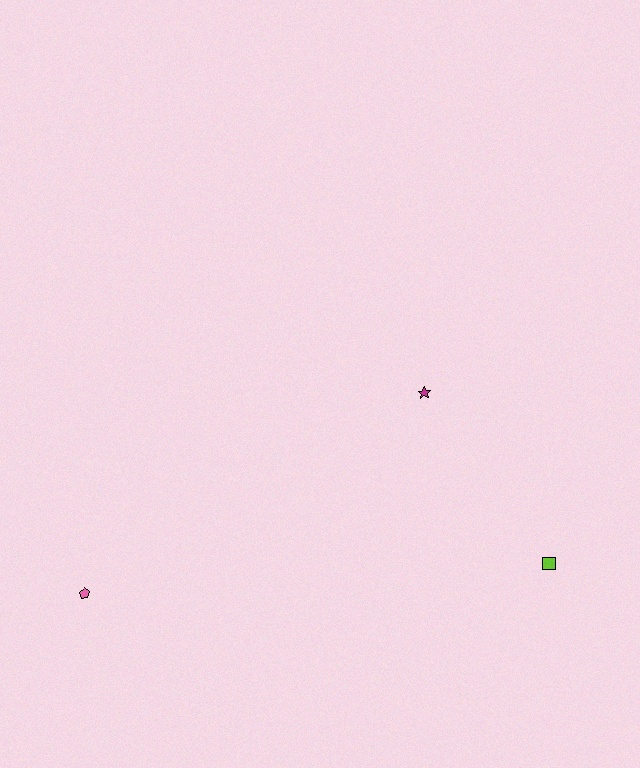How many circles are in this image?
There are no circles.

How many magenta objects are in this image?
There is 1 magenta object.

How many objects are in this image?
There are 3 objects.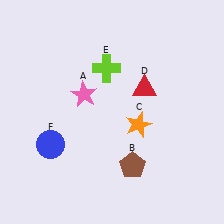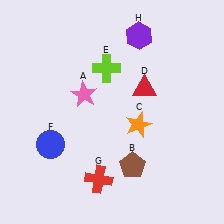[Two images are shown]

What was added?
A red cross (G), a purple hexagon (H) were added in Image 2.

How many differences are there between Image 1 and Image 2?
There are 2 differences between the two images.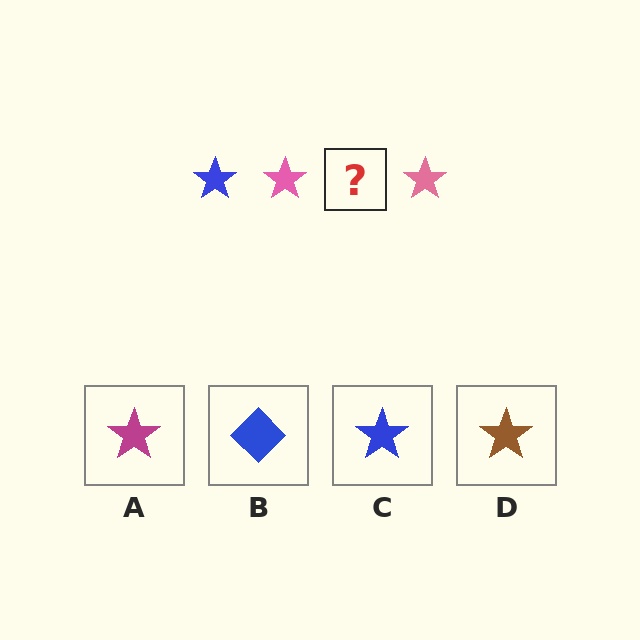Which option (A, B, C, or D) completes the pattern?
C.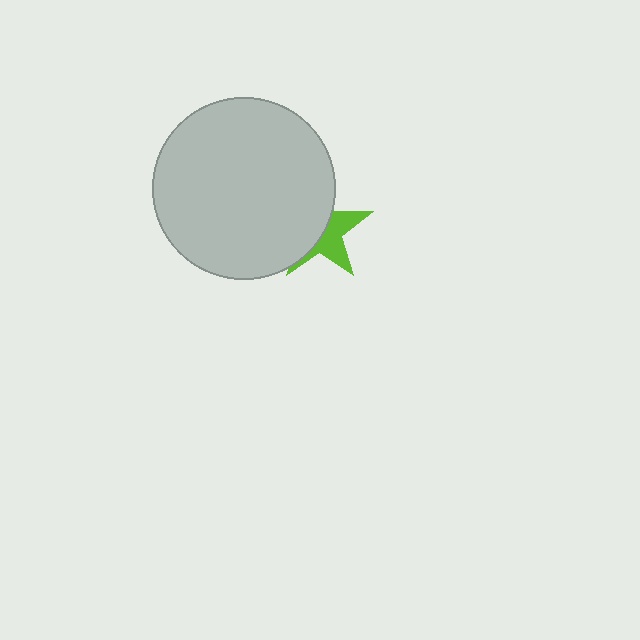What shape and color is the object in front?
The object in front is a light gray circle.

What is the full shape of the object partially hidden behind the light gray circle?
The partially hidden object is a lime star.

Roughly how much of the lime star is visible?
A small part of it is visible (roughly 43%).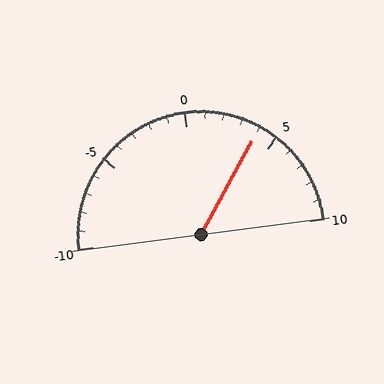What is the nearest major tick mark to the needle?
The nearest major tick mark is 5.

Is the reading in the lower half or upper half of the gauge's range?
The reading is in the upper half of the range (-10 to 10).